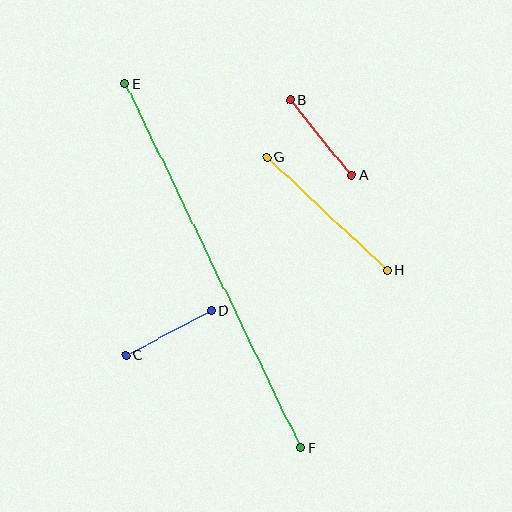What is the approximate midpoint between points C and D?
The midpoint is at approximately (168, 333) pixels.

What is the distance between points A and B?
The distance is approximately 97 pixels.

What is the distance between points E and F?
The distance is approximately 404 pixels.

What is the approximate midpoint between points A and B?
The midpoint is at approximately (321, 138) pixels.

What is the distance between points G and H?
The distance is approximately 166 pixels.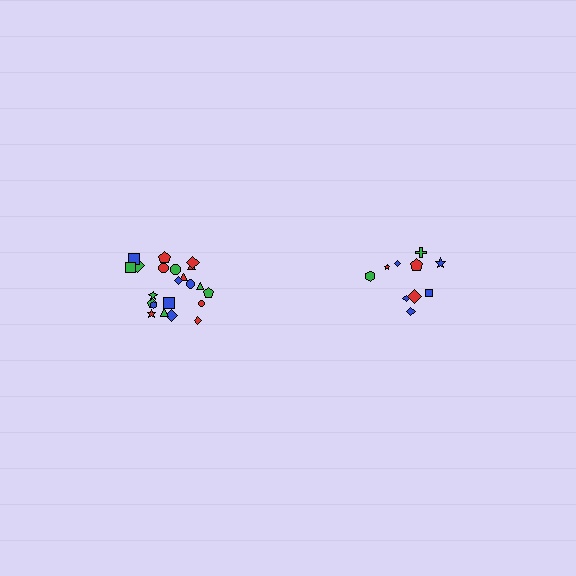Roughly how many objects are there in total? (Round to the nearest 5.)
Roughly 30 objects in total.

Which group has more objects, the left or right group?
The left group.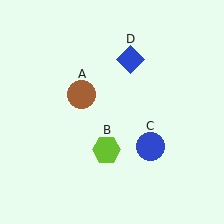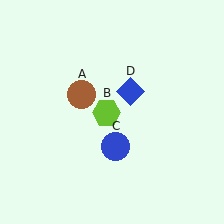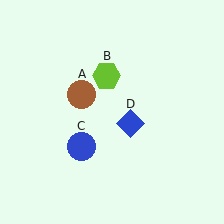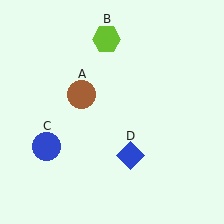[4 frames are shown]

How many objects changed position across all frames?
3 objects changed position: lime hexagon (object B), blue circle (object C), blue diamond (object D).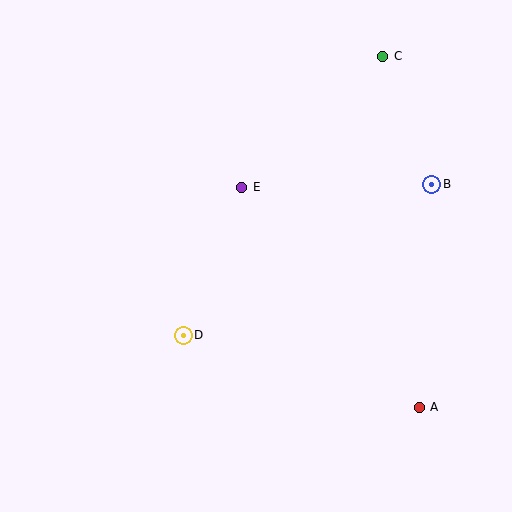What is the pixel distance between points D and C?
The distance between D and C is 343 pixels.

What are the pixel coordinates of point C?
Point C is at (383, 56).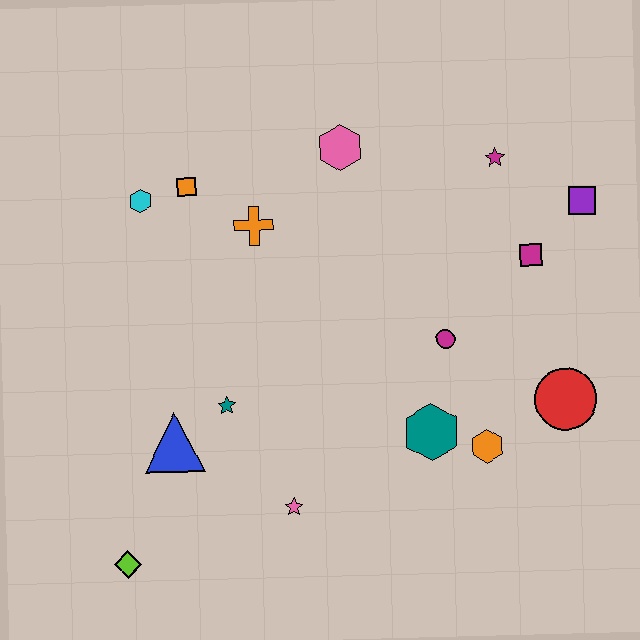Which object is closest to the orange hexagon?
The teal hexagon is closest to the orange hexagon.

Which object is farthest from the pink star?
The purple square is farthest from the pink star.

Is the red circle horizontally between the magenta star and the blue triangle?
No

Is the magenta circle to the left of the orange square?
No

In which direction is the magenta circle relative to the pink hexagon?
The magenta circle is below the pink hexagon.